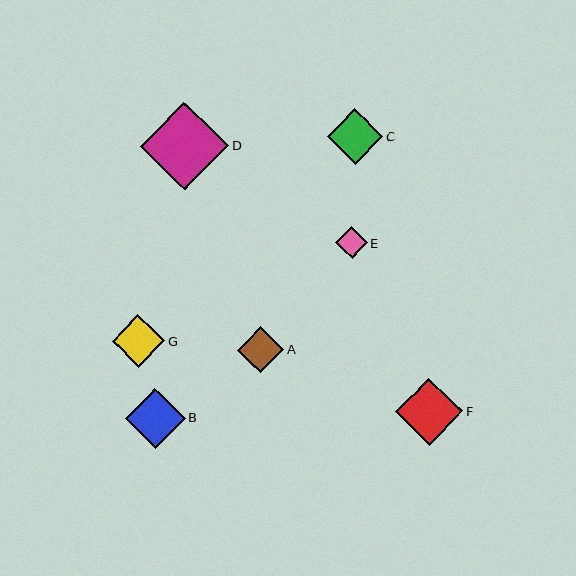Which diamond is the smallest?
Diamond E is the smallest with a size of approximately 32 pixels.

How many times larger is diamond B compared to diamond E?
Diamond B is approximately 1.9 times the size of diamond E.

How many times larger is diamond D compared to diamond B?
Diamond D is approximately 1.5 times the size of diamond B.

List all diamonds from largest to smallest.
From largest to smallest: D, F, B, C, G, A, E.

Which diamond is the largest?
Diamond D is the largest with a size of approximately 88 pixels.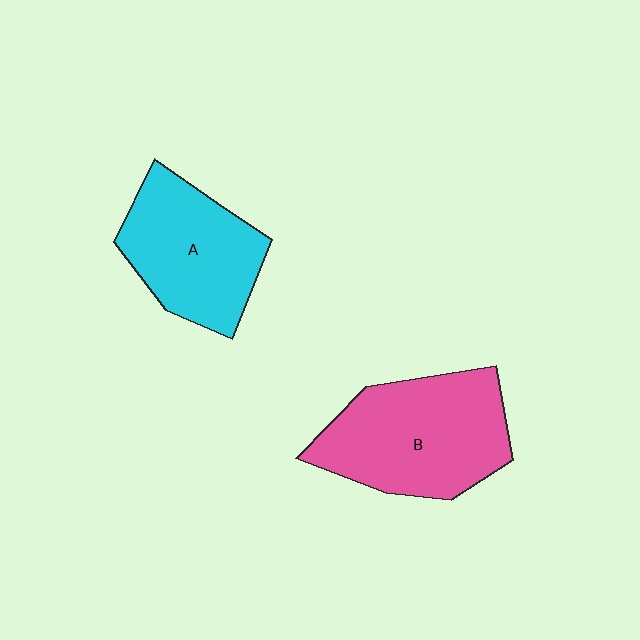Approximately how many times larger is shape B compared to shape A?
Approximately 1.2 times.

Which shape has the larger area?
Shape B (pink).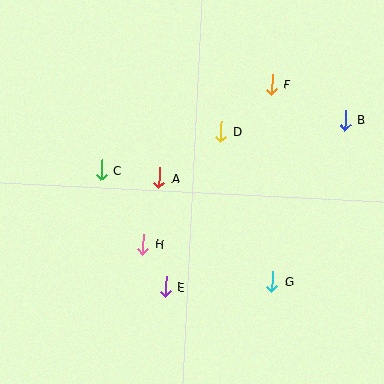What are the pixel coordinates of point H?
Point H is at (143, 244).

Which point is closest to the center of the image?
Point A at (159, 178) is closest to the center.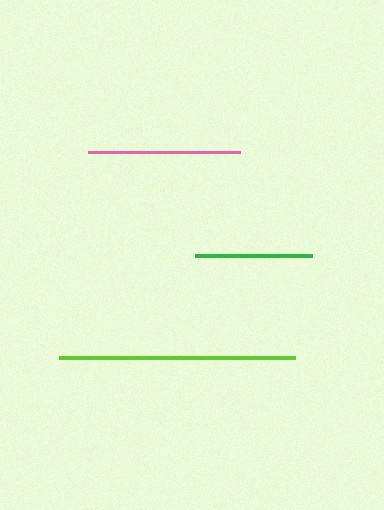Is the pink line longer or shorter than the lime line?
The lime line is longer than the pink line.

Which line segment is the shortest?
The green line is the shortest at approximately 117 pixels.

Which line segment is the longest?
The lime line is the longest at approximately 236 pixels.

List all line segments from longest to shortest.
From longest to shortest: lime, pink, green.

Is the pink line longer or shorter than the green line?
The pink line is longer than the green line.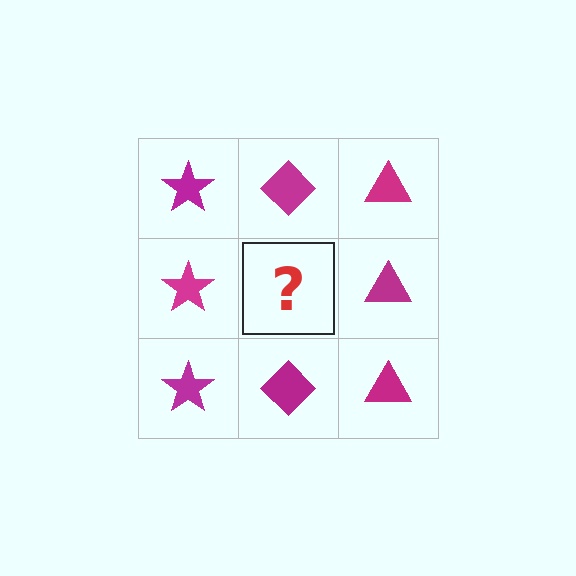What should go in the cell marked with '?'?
The missing cell should contain a magenta diamond.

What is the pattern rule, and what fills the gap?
The rule is that each column has a consistent shape. The gap should be filled with a magenta diamond.